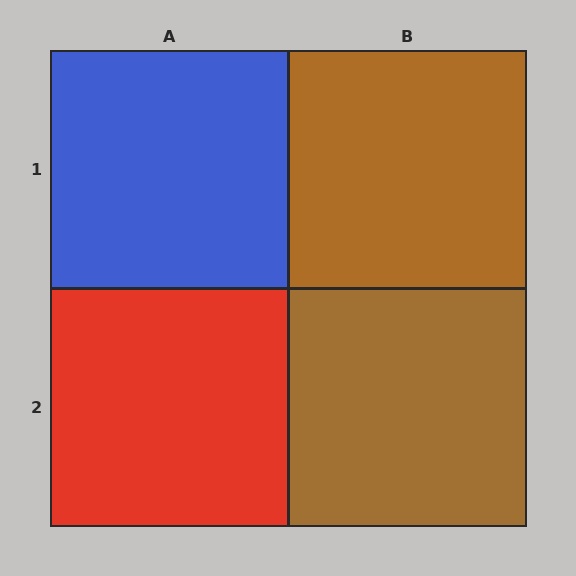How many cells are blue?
1 cell is blue.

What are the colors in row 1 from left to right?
Blue, brown.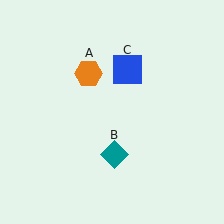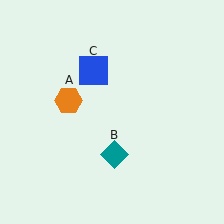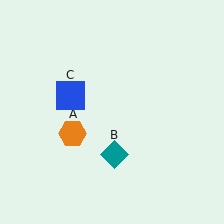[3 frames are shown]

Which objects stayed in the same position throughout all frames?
Teal diamond (object B) remained stationary.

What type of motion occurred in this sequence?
The orange hexagon (object A), blue square (object C) rotated counterclockwise around the center of the scene.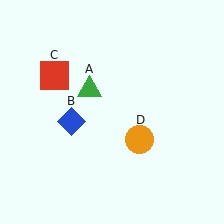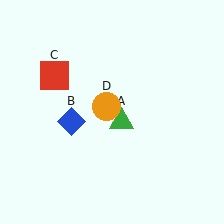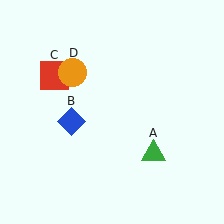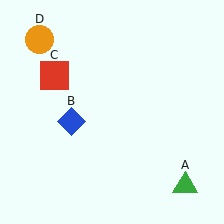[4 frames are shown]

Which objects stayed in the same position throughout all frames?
Blue diamond (object B) and red square (object C) remained stationary.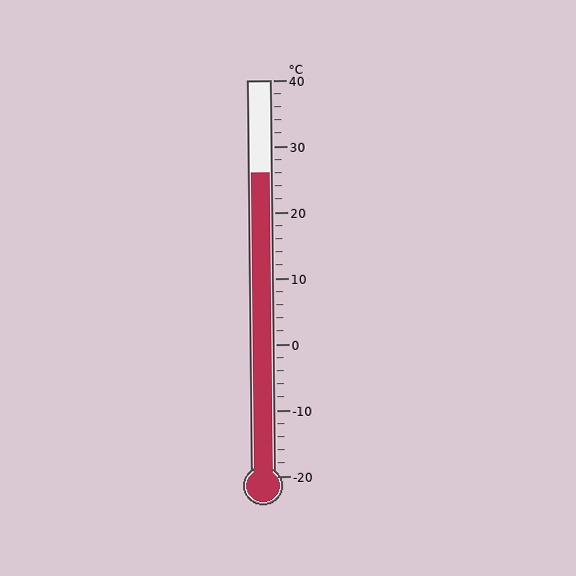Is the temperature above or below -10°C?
The temperature is above -10°C.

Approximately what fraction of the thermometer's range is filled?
The thermometer is filled to approximately 75% of its range.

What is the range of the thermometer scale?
The thermometer scale ranges from -20°C to 40°C.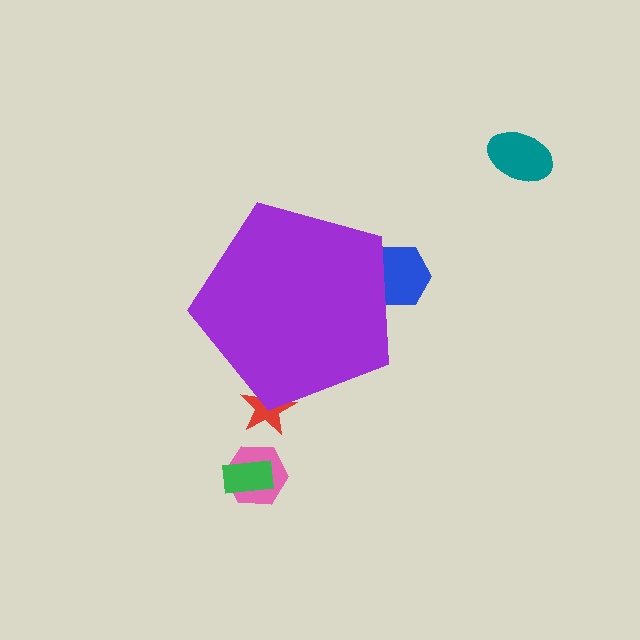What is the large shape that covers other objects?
A purple pentagon.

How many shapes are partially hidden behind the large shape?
2 shapes are partially hidden.